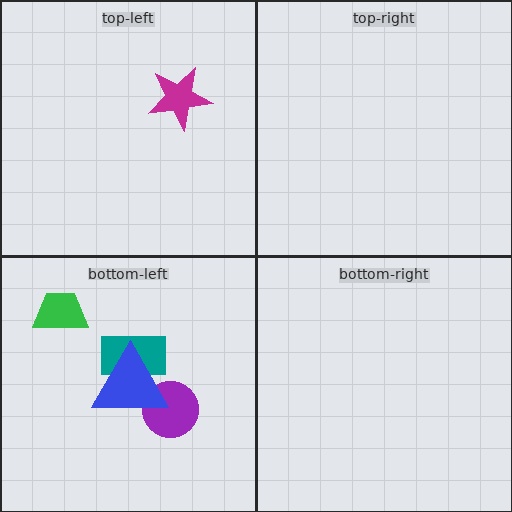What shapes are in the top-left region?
The magenta star.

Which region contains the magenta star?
The top-left region.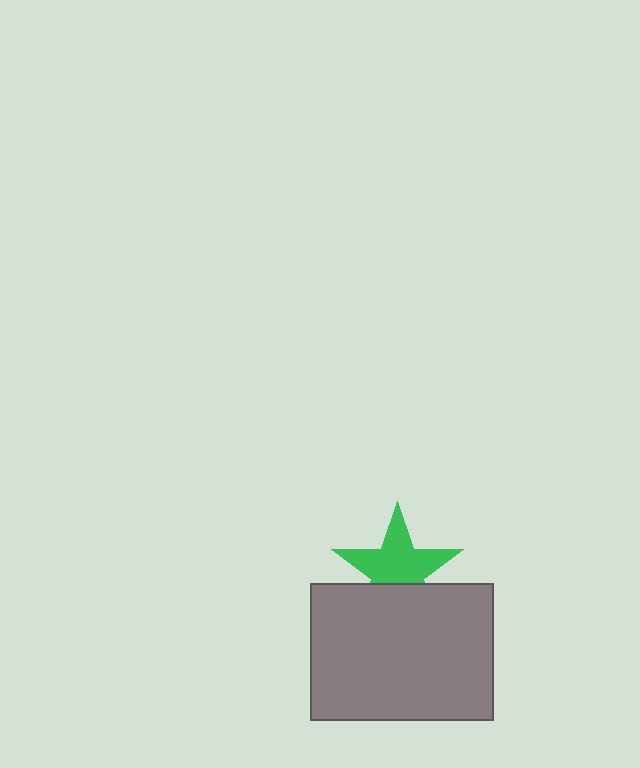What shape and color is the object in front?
The object in front is a gray rectangle.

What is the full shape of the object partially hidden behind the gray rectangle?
The partially hidden object is a green star.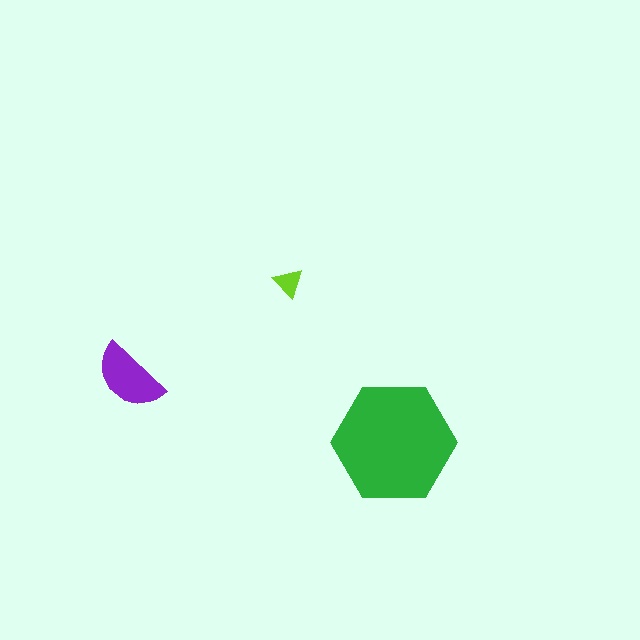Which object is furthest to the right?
The green hexagon is rightmost.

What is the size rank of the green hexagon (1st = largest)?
1st.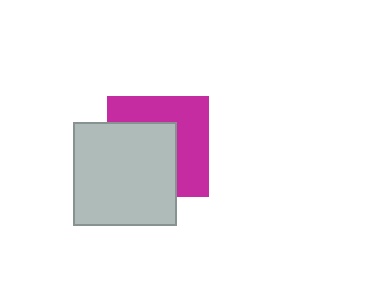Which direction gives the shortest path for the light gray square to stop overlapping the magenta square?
Moving toward the lower-left gives the shortest separation.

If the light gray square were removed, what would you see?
You would see the complete magenta square.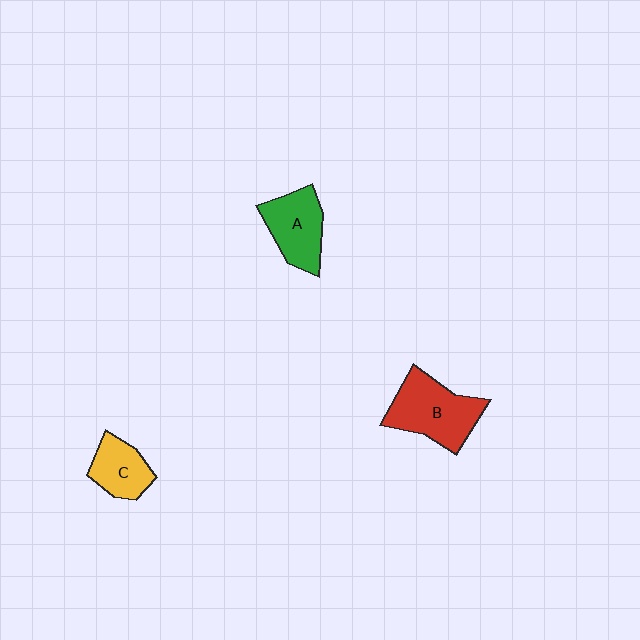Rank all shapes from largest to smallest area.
From largest to smallest: B (red), A (green), C (yellow).